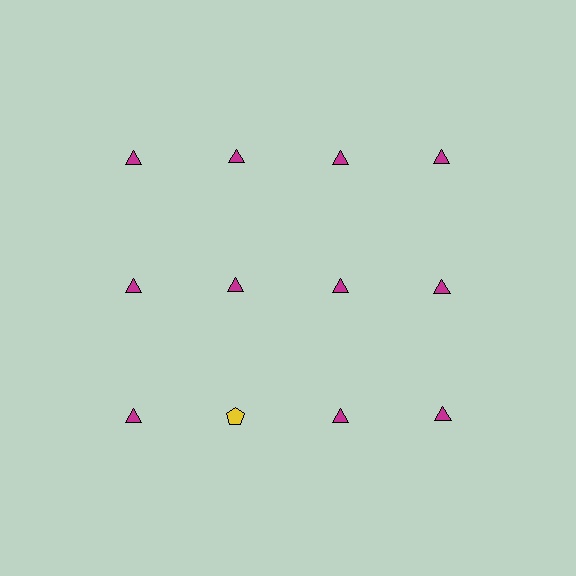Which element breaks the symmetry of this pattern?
The yellow pentagon in the third row, second from left column breaks the symmetry. All other shapes are magenta triangles.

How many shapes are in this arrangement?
There are 12 shapes arranged in a grid pattern.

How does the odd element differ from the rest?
It differs in both color (yellow instead of magenta) and shape (pentagon instead of triangle).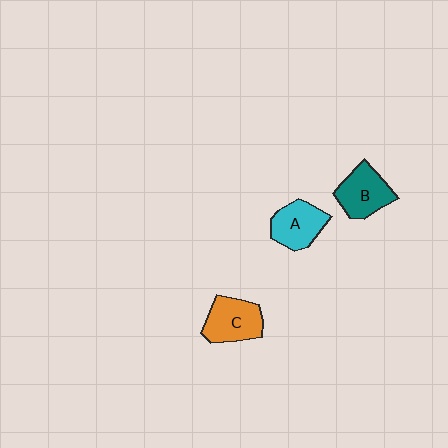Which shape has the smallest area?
Shape A (cyan).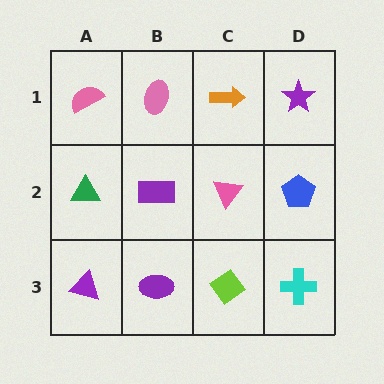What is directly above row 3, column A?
A green triangle.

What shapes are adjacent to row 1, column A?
A green triangle (row 2, column A), a pink ellipse (row 1, column B).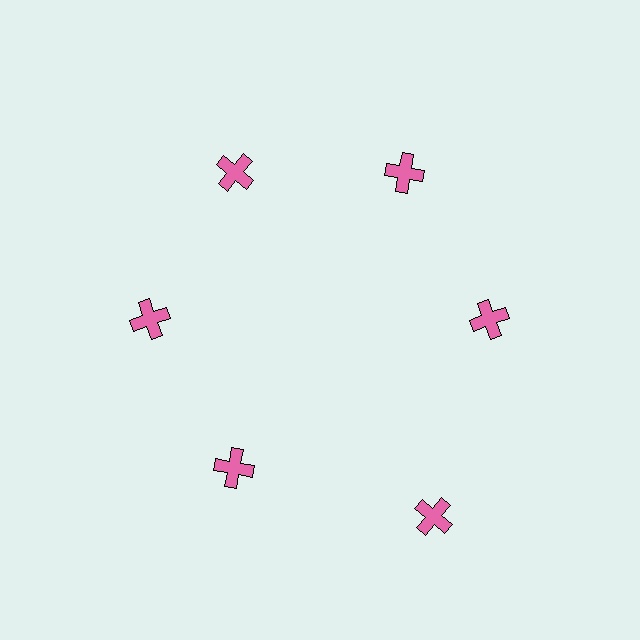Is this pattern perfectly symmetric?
No. The 6 pink crosses are arranged in a ring, but one element near the 5 o'clock position is pushed outward from the center, breaking the 6-fold rotational symmetry.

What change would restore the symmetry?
The symmetry would be restored by moving it inward, back onto the ring so that all 6 crosses sit at equal angles and equal distance from the center.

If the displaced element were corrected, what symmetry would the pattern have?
It would have 6-fold rotational symmetry — the pattern would map onto itself every 60 degrees.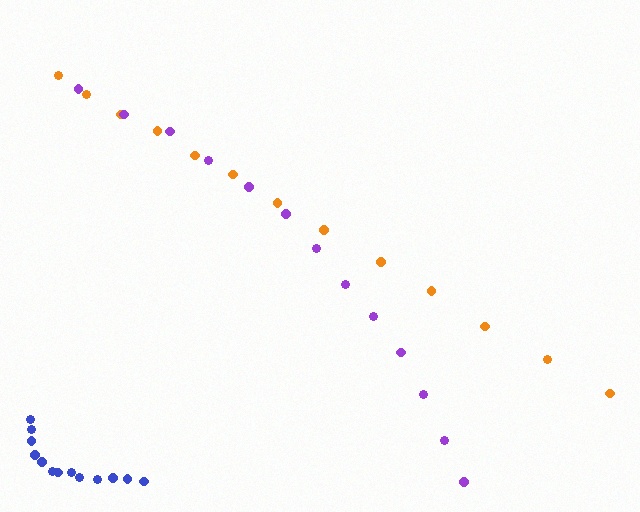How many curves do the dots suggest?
There are 3 distinct paths.